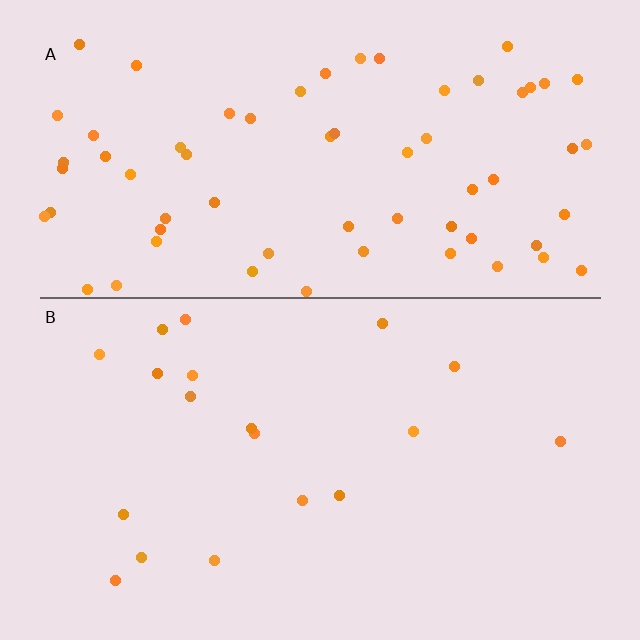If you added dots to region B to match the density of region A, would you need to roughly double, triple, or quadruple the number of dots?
Approximately triple.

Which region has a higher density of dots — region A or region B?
A (the top).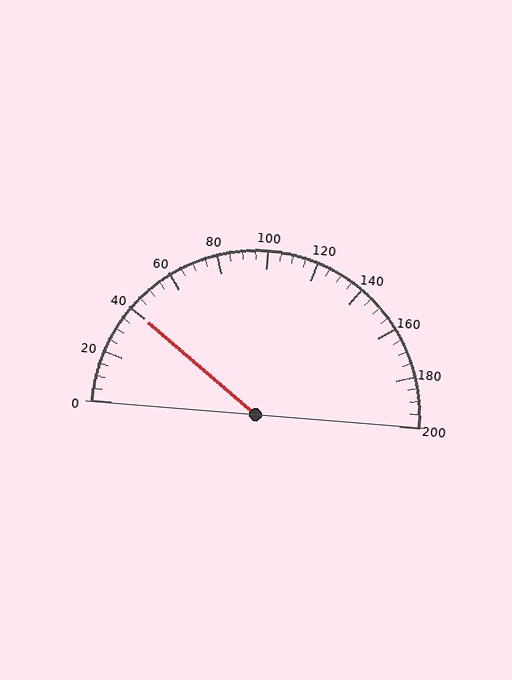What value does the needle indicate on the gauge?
The needle indicates approximately 40.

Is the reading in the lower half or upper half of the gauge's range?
The reading is in the lower half of the range (0 to 200).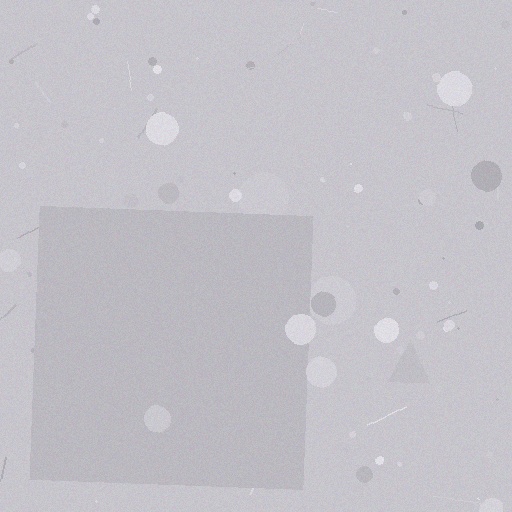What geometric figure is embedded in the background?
A square is embedded in the background.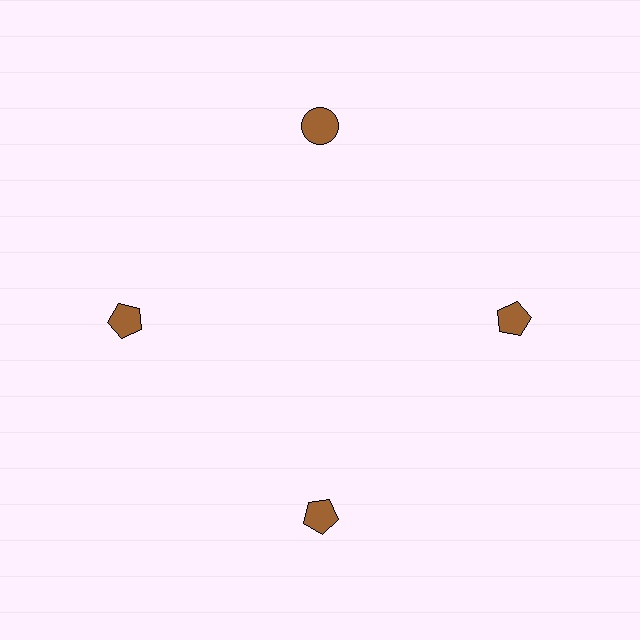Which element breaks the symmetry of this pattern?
The brown circle at roughly the 12 o'clock position breaks the symmetry. All other shapes are brown pentagons.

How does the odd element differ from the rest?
It has a different shape: circle instead of pentagon.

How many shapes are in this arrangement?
There are 4 shapes arranged in a ring pattern.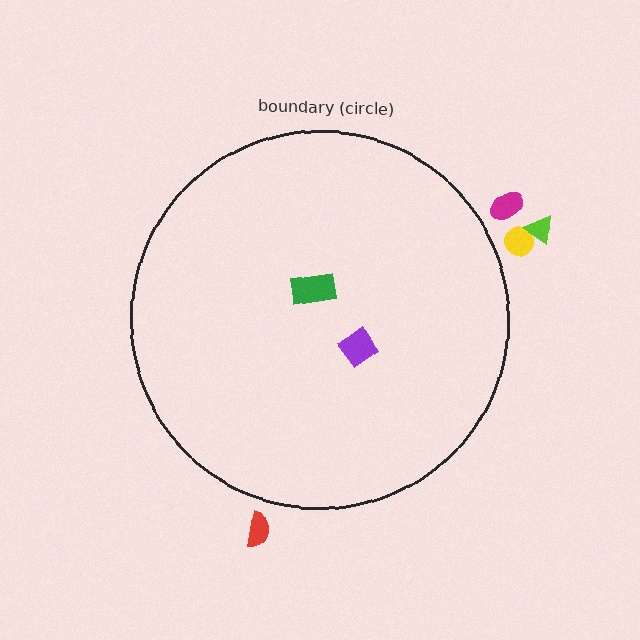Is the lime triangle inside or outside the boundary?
Outside.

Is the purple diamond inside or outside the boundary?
Inside.